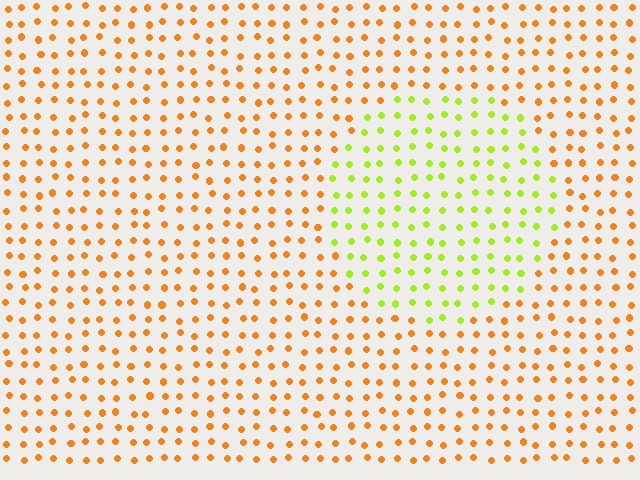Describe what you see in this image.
The image is filled with small orange elements in a uniform arrangement. A circle-shaped region is visible where the elements are tinted to a slightly different hue, forming a subtle color boundary.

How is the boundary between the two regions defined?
The boundary is defined purely by a slight shift in hue (about 55 degrees). Spacing, size, and orientation are identical on both sides.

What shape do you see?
I see a circle.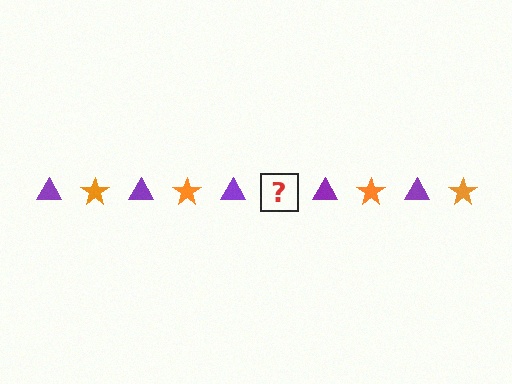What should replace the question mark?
The question mark should be replaced with an orange star.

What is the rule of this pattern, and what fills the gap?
The rule is that the pattern alternates between purple triangle and orange star. The gap should be filled with an orange star.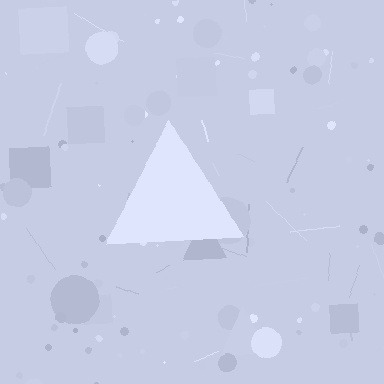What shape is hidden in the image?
A triangle is hidden in the image.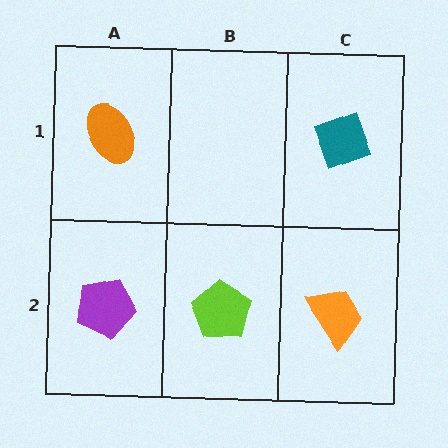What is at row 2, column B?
A lime pentagon.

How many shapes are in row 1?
2 shapes.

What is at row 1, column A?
An orange ellipse.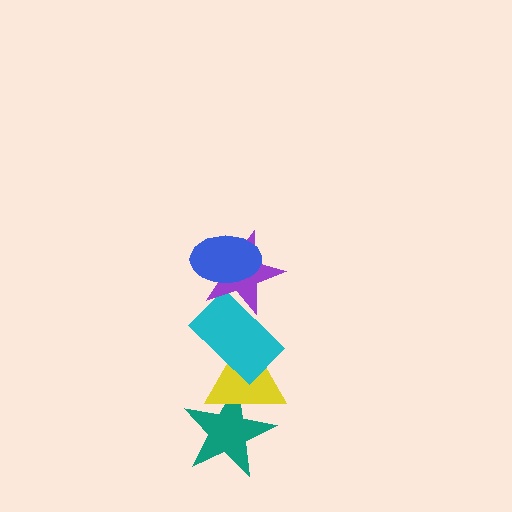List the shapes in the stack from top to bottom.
From top to bottom: the blue ellipse, the purple star, the cyan rectangle, the yellow triangle, the teal star.